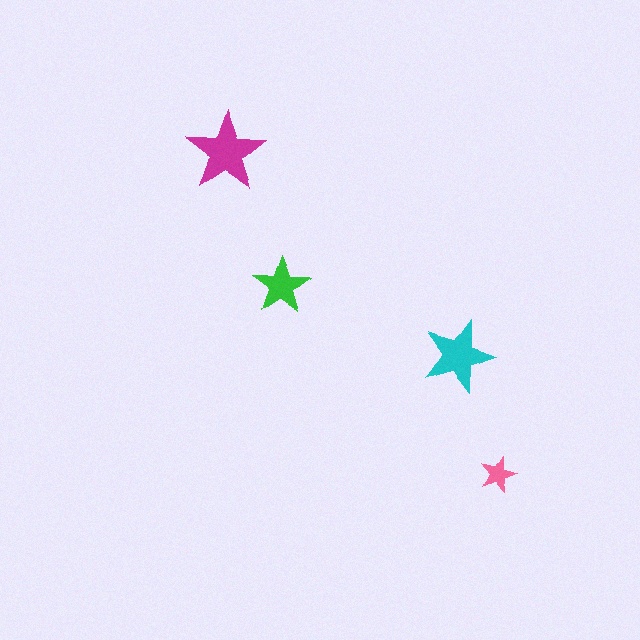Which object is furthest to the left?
The magenta star is leftmost.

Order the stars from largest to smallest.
the magenta one, the cyan one, the green one, the pink one.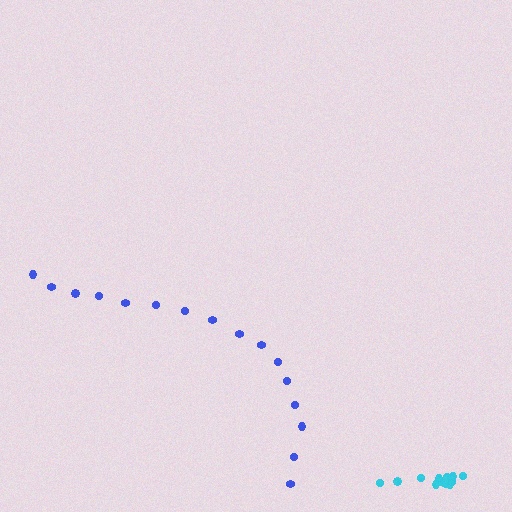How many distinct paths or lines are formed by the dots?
There are 2 distinct paths.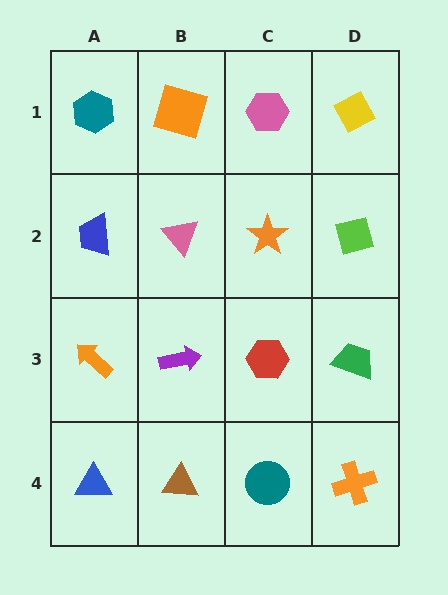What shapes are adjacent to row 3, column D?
A lime square (row 2, column D), an orange cross (row 4, column D), a red hexagon (row 3, column C).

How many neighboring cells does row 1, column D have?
2.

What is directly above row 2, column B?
An orange square.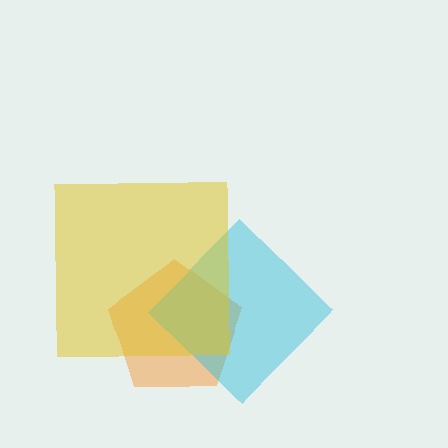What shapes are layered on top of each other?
The layered shapes are: an orange pentagon, a cyan diamond, a yellow square.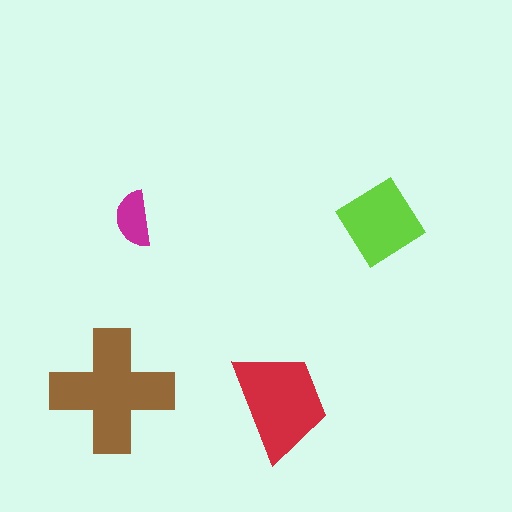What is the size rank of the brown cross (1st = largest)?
1st.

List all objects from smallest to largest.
The magenta semicircle, the lime diamond, the red trapezoid, the brown cross.